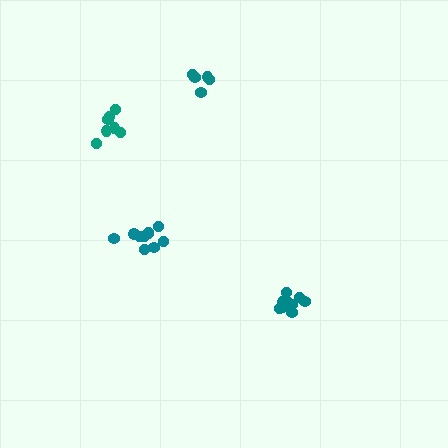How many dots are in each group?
Group 1: 5 dots, Group 2: 10 dots, Group 3: 10 dots, Group 4: 7 dots (32 total).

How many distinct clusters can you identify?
There are 4 distinct clusters.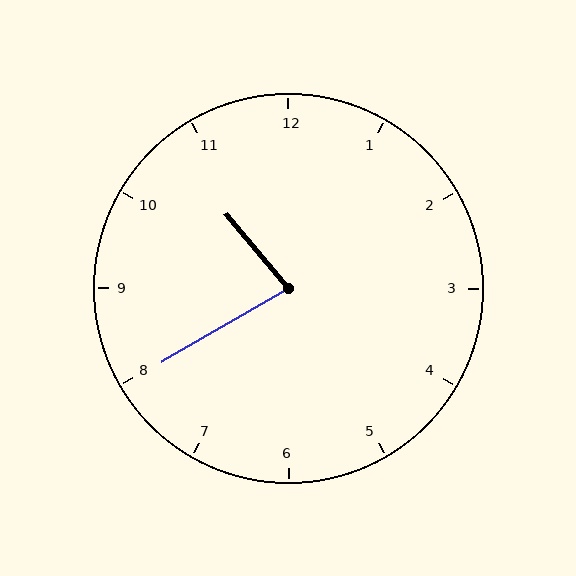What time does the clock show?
10:40.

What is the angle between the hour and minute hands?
Approximately 80 degrees.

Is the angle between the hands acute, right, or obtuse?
It is acute.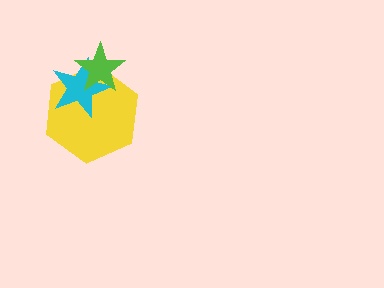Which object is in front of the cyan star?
The lime star is in front of the cyan star.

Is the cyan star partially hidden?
Yes, it is partially covered by another shape.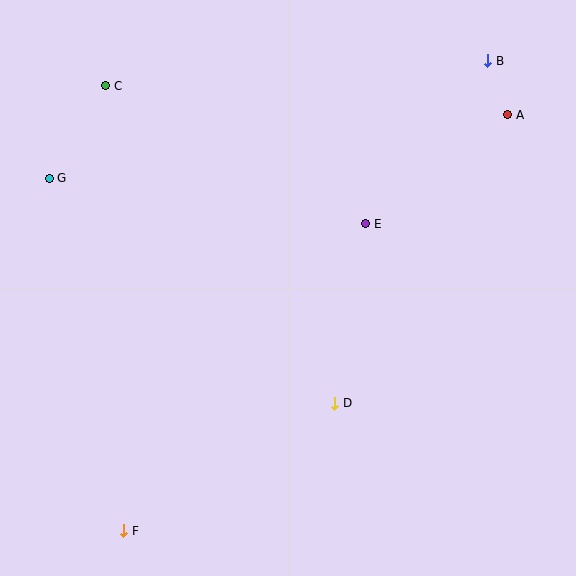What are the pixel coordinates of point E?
Point E is at (366, 224).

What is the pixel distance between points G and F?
The distance between G and F is 360 pixels.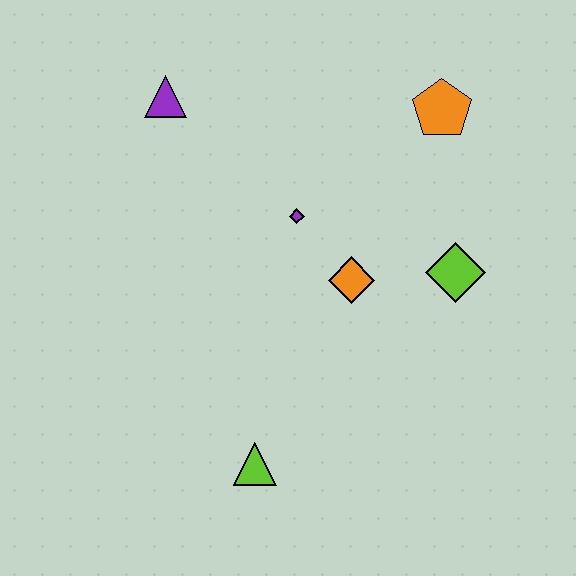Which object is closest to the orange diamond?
The purple diamond is closest to the orange diamond.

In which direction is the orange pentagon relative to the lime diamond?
The orange pentagon is above the lime diamond.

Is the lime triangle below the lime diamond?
Yes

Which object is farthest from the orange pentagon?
The lime triangle is farthest from the orange pentagon.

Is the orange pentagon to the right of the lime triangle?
Yes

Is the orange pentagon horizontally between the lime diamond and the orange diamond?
Yes